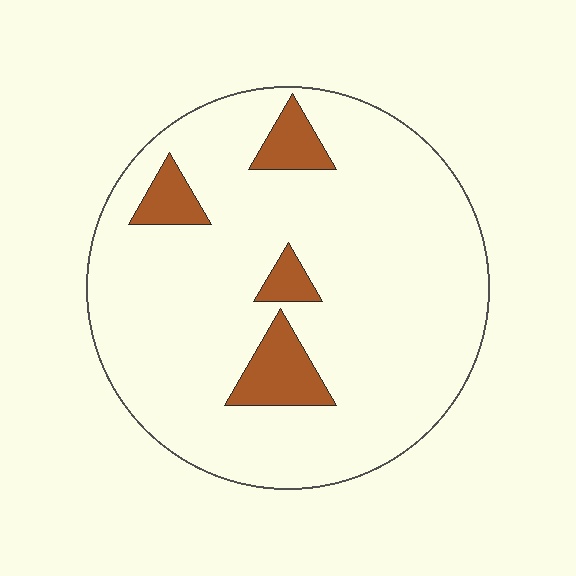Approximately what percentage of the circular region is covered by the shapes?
Approximately 10%.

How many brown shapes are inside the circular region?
4.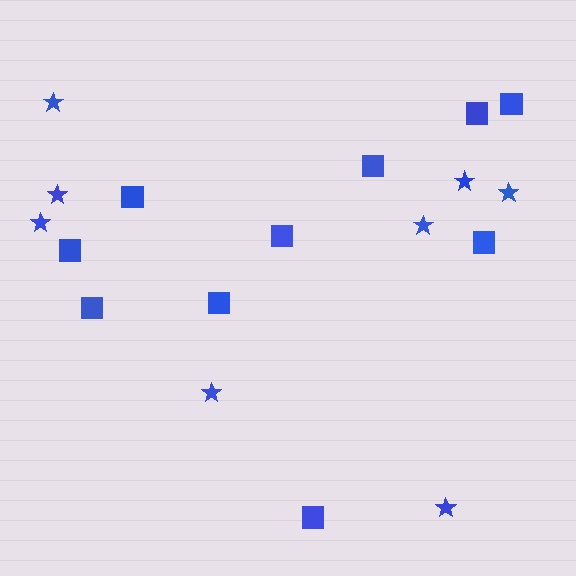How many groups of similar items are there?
There are 2 groups: one group of stars (8) and one group of squares (10).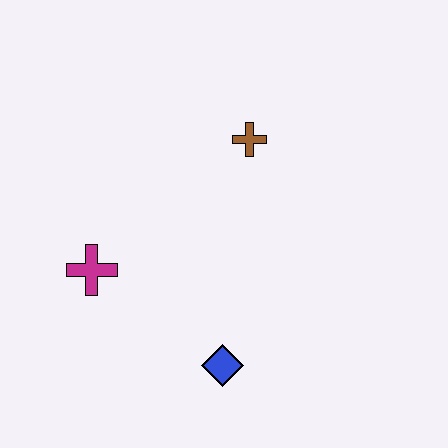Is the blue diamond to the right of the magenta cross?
Yes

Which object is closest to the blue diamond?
The magenta cross is closest to the blue diamond.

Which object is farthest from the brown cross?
The blue diamond is farthest from the brown cross.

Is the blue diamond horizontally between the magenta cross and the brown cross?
Yes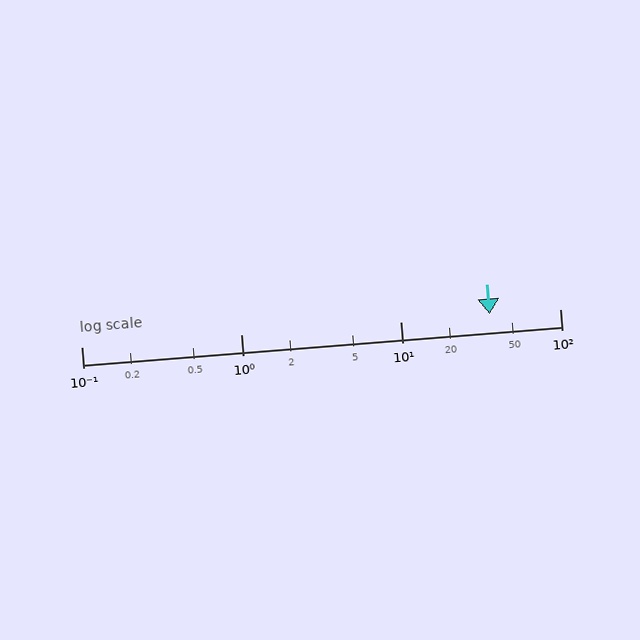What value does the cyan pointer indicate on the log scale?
The pointer indicates approximately 36.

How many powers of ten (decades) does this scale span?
The scale spans 3 decades, from 0.1 to 100.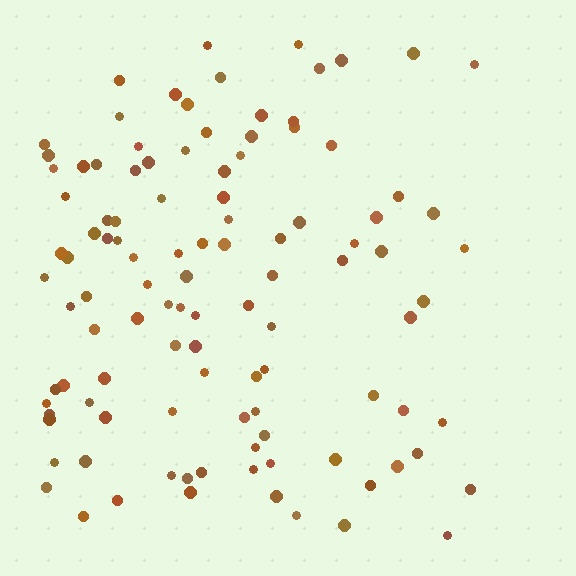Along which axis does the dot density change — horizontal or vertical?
Horizontal.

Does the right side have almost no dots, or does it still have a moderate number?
Still a moderate number, just noticeably fewer than the left.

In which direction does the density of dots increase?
From right to left, with the left side densest.